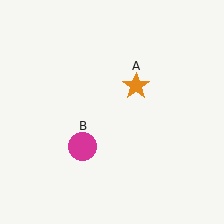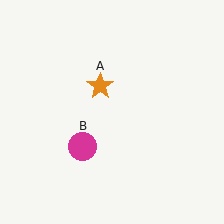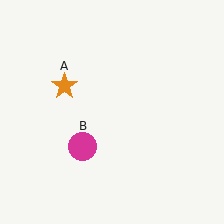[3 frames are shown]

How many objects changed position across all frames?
1 object changed position: orange star (object A).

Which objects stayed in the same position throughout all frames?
Magenta circle (object B) remained stationary.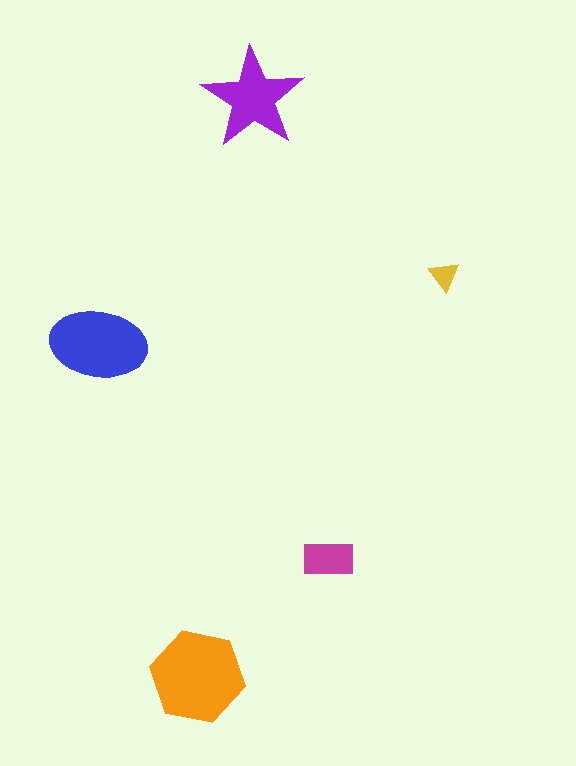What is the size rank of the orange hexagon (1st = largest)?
1st.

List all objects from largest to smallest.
The orange hexagon, the blue ellipse, the purple star, the magenta rectangle, the yellow triangle.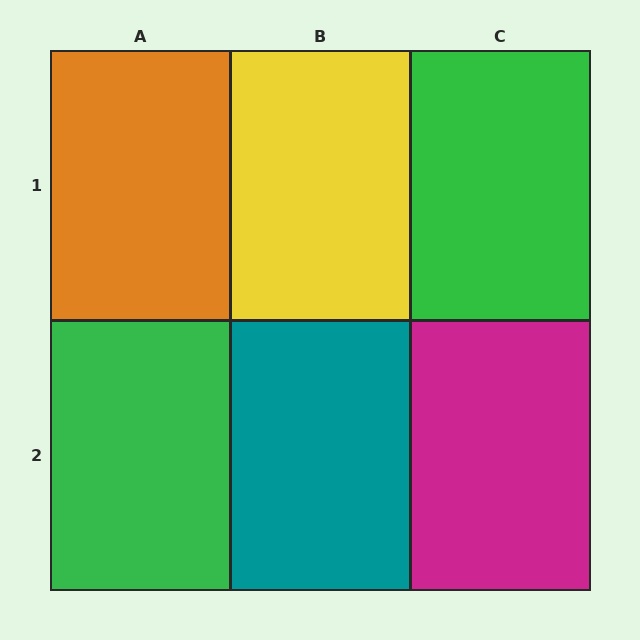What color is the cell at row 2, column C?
Magenta.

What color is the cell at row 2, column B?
Teal.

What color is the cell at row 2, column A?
Green.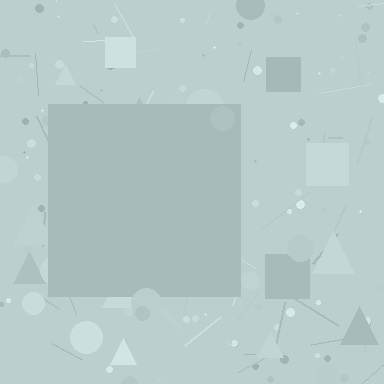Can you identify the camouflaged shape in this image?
The camouflaged shape is a square.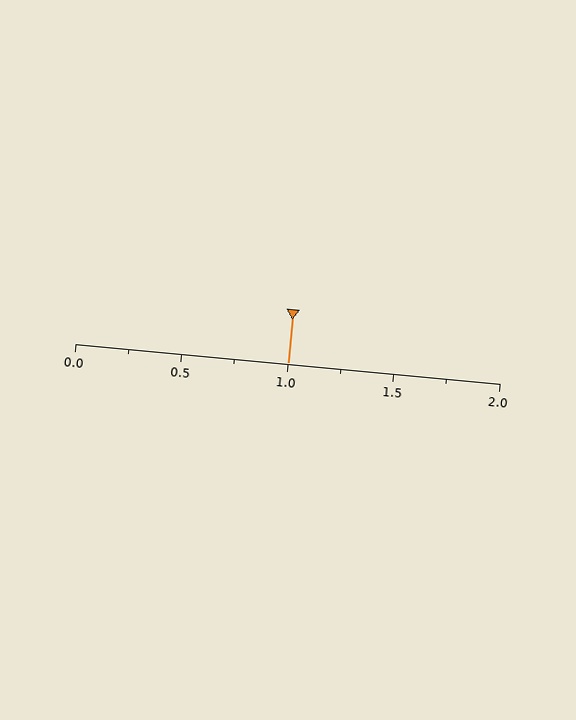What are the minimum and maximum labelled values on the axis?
The axis runs from 0.0 to 2.0.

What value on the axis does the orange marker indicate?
The marker indicates approximately 1.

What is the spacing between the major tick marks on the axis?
The major ticks are spaced 0.5 apart.